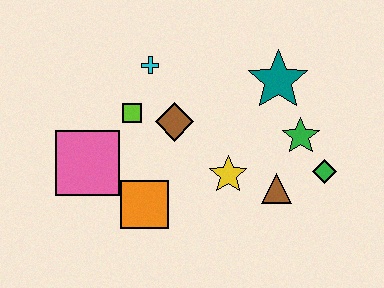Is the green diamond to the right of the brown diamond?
Yes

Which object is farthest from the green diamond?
The pink square is farthest from the green diamond.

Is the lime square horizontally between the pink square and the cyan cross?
Yes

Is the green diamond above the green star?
No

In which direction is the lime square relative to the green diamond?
The lime square is to the left of the green diamond.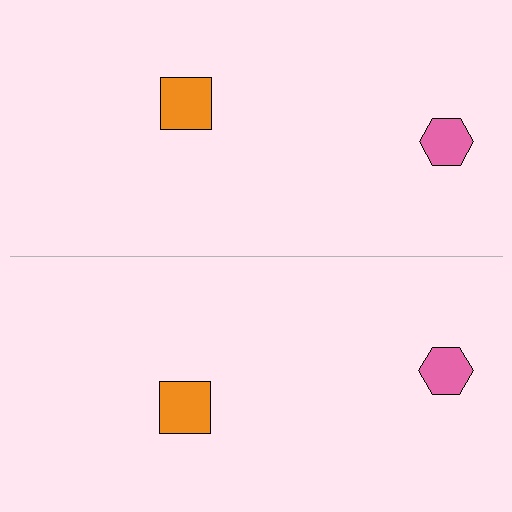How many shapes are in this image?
There are 4 shapes in this image.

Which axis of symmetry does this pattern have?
The pattern has a horizontal axis of symmetry running through the center of the image.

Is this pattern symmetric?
Yes, this pattern has bilateral (reflection) symmetry.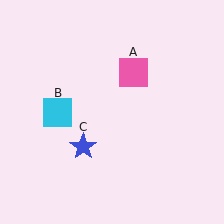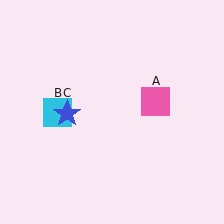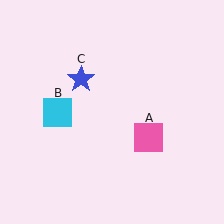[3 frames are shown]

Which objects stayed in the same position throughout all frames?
Cyan square (object B) remained stationary.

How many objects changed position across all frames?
2 objects changed position: pink square (object A), blue star (object C).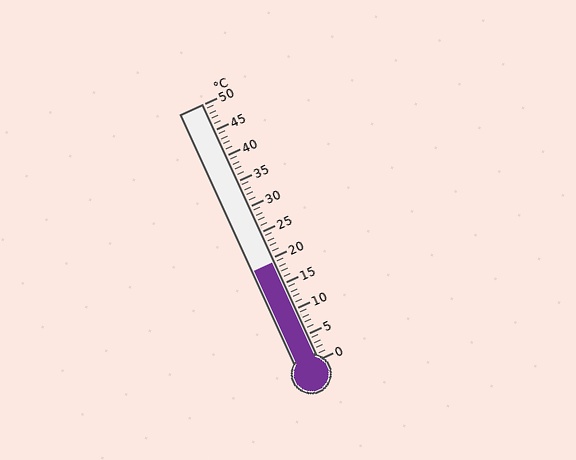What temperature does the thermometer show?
The thermometer shows approximately 19°C.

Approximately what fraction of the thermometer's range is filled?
The thermometer is filled to approximately 40% of its range.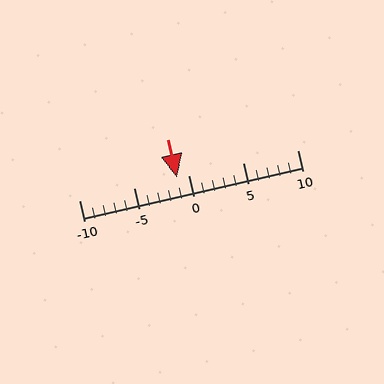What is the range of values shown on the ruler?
The ruler shows values from -10 to 10.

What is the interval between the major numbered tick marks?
The major tick marks are spaced 5 units apart.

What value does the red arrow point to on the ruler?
The red arrow points to approximately -1.